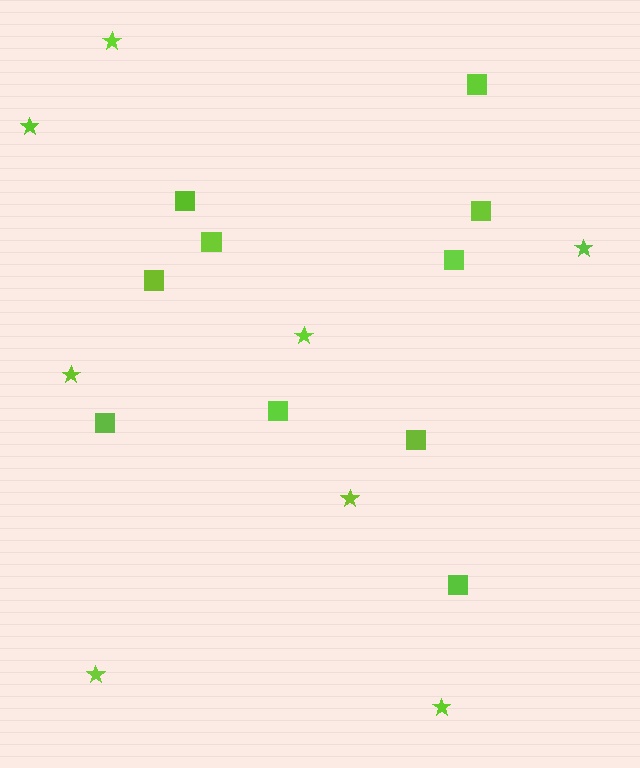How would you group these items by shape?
There are 2 groups: one group of stars (8) and one group of squares (10).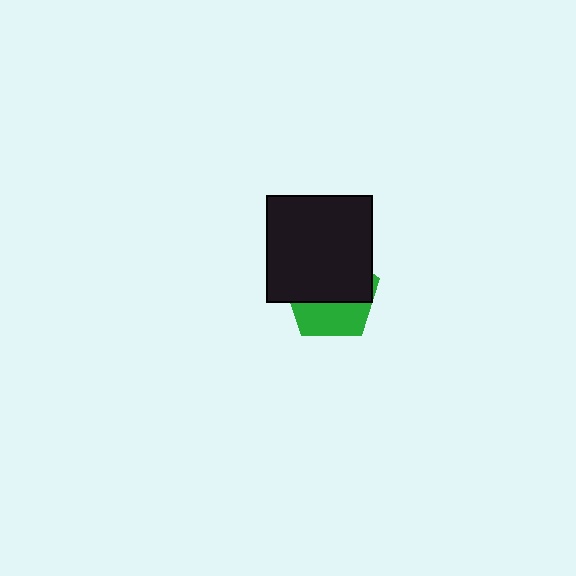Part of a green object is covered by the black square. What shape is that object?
It is a pentagon.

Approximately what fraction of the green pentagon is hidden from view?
Roughly 63% of the green pentagon is hidden behind the black square.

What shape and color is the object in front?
The object in front is a black square.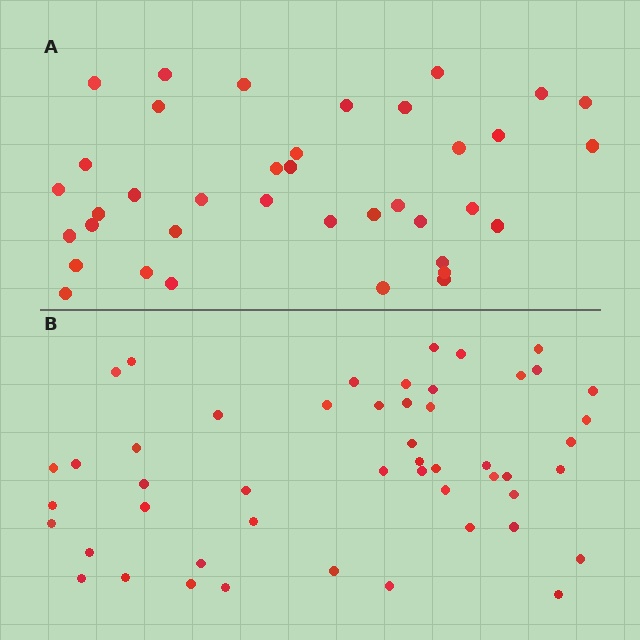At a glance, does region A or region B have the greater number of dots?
Region B (the bottom region) has more dots.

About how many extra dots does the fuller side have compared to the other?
Region B has roughly 12 or so more dots than region A.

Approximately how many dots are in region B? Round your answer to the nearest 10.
About 50 dots.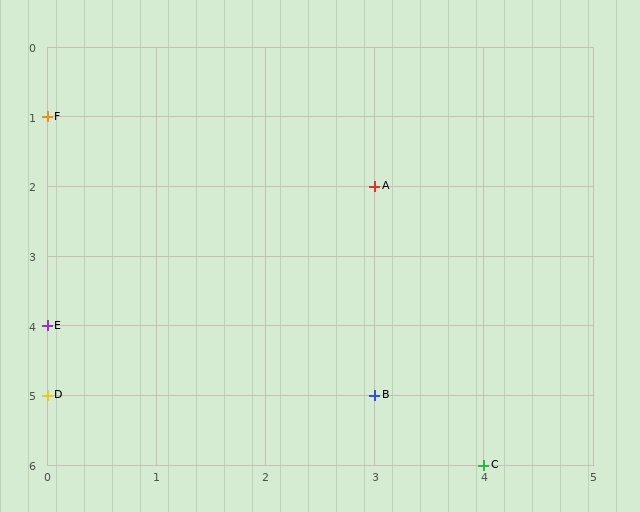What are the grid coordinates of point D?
Point D is at grid coordinates (0, 5).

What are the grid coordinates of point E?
Point E is at grid coordinates (0, 4).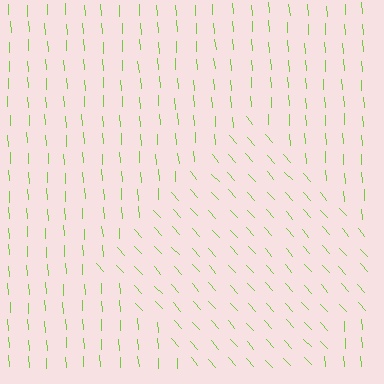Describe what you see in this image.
The image is filled with small lime line segments. A diamond region in the image has lines oriented differently from the surrounding lines, creating a visible texture boundary.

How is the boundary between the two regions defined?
The boundary is defined purely by a change in line orientation (approximately 38 degrees difference). All lines are the same color and thickness.